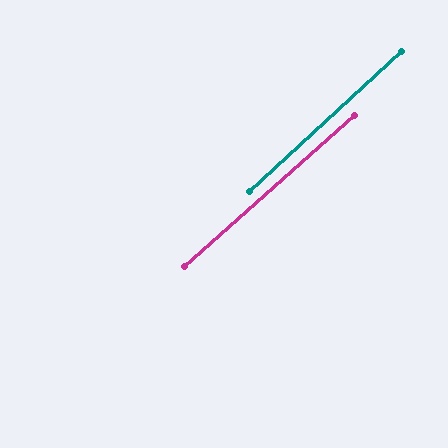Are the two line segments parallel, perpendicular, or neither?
Parallel — their directions differ by only 1.1°.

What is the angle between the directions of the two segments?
Approximately 1 degree.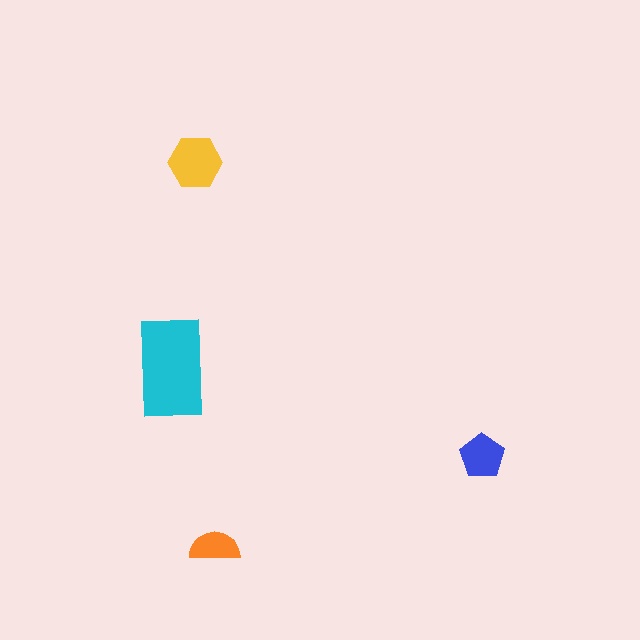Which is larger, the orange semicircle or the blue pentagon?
The blue pentagon.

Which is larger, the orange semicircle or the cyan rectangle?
The cyan rectangle.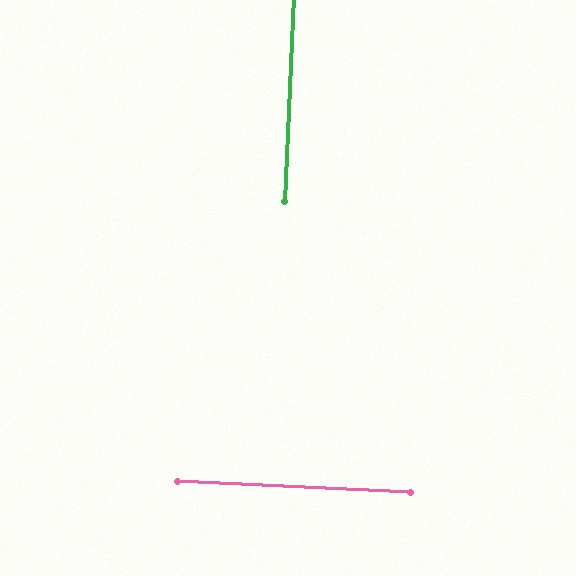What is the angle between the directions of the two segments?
Approximately 90 degrees.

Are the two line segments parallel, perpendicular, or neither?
Perpendicular — they meet at approximately 90°.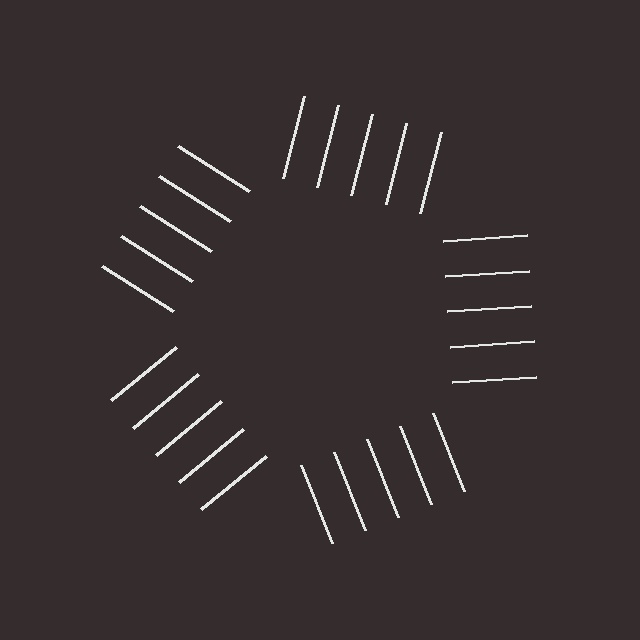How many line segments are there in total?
25 — 5 along each of the 5 edges.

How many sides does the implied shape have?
5 sides — the line-ends trace a pentagon.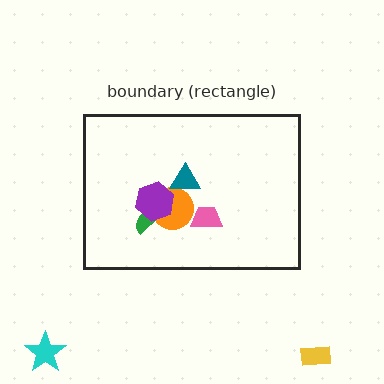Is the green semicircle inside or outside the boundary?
Inside.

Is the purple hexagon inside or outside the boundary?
Inside.